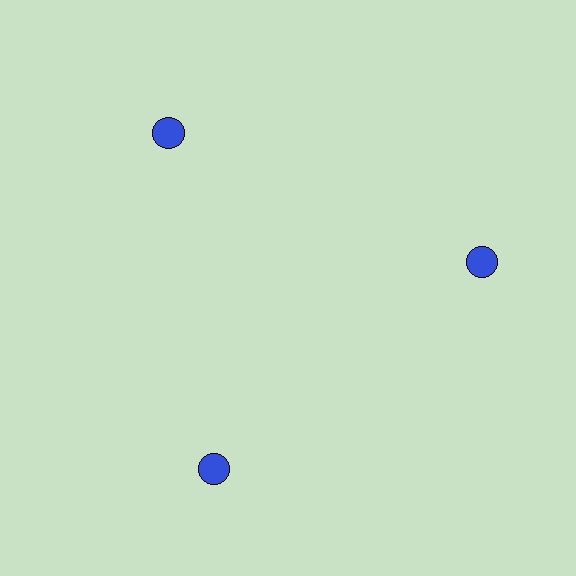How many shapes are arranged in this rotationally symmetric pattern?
There are 3 shapes, arranged in 3 groups of 1.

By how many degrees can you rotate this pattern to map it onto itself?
The pattern maps onto itself every 120 degrees of rotation.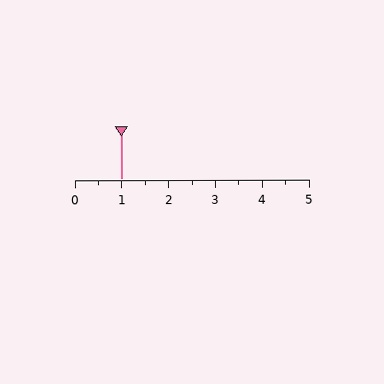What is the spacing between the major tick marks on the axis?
The major ticks are spaced 1 apart.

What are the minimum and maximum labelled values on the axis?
The axis runs from 0 to 5.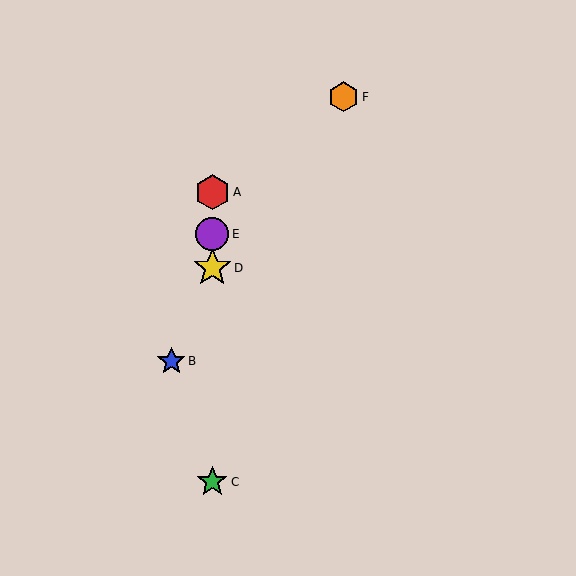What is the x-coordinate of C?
Object C is at x≈212.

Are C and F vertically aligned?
No, C is at x≈212 and F is at x≈344.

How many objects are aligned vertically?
4 objects (A, C, D, E) are aligned vertically.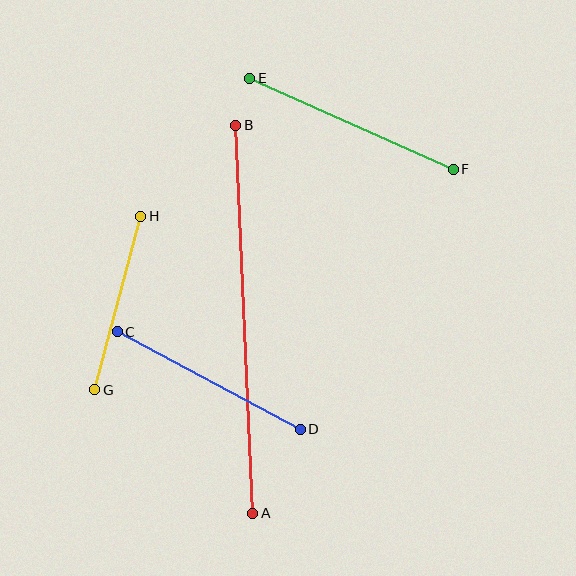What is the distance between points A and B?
The distance is approximately 388 pixels.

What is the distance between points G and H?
The distance is approximately 180 pixels.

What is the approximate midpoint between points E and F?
The midpoint is at approximately (351, 124) pixels.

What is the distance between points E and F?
The distance is approximately 223 pixels.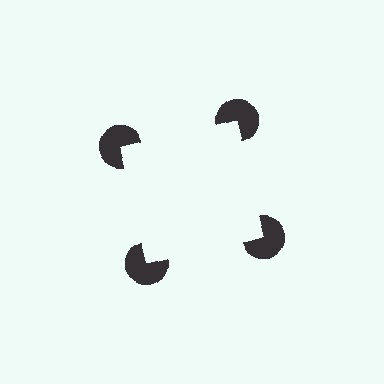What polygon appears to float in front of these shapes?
An illusory square — its edges are inferred from the aligned wedge cuts in the pac-man discs, not physically drawn.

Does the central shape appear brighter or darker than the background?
It typically appears slightly brighter than the background, even though no actual brightness change is drawn.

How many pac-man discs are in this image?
There are 4 — one at each vertex of the illusory square.